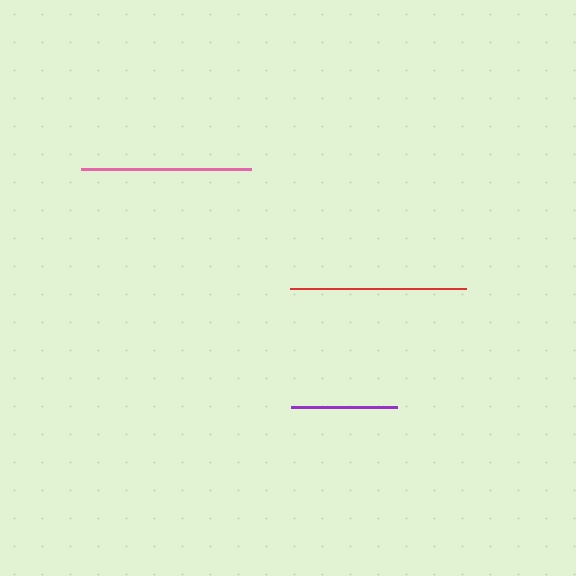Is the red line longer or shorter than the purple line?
The red line is longer than the purple line.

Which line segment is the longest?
The red line is the longest at approximately 176 pixels.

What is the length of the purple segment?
The purple segment is approximately 107 pixels long.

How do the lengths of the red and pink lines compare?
The red and pink lines are approximately the same length.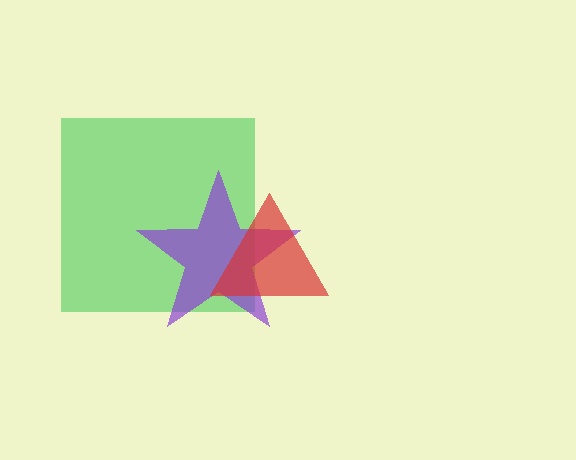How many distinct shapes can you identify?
There are 3 distinct shapes: a green square, a purple star, a red triangle.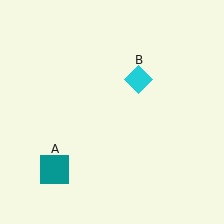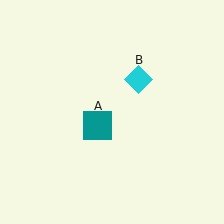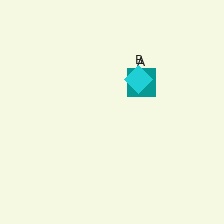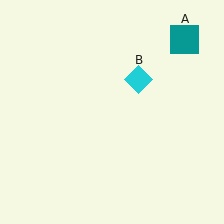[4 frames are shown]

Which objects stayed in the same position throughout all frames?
Cyan diamond (object B) remained stationary.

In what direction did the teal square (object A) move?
The teal square (object A) moved up and to the right.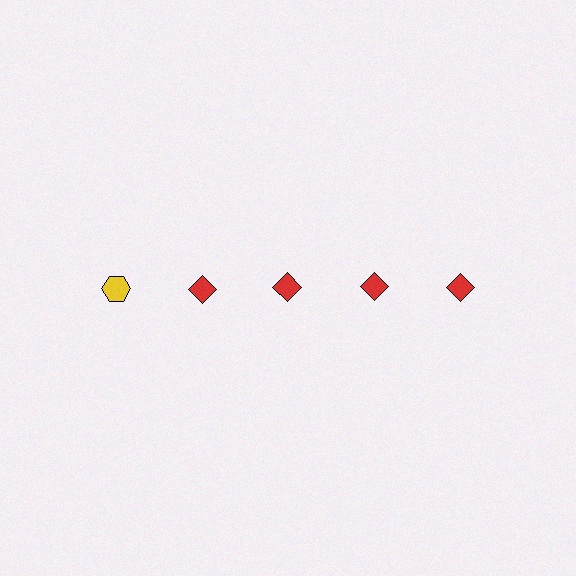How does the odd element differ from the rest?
It differs in both color (yellow instead of red) and shape (hexagon instead of diamond).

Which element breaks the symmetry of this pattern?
The yellow hexagon in the top row, leftmost column breaks the symmetry. All other shapes are red diamonds.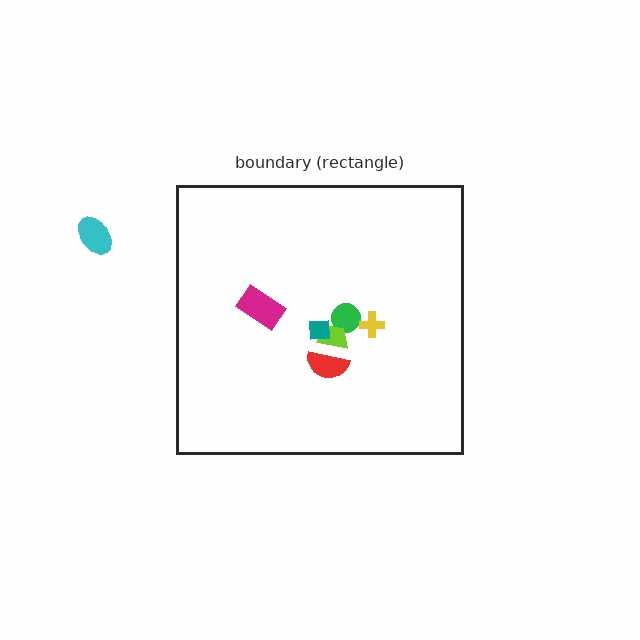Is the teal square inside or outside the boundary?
Inside.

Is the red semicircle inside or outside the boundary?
Inside.